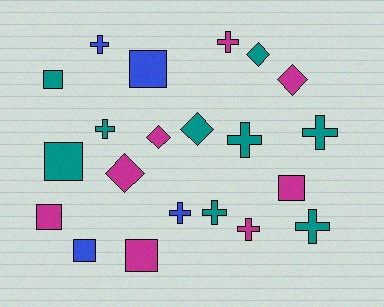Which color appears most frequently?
Teal, with 9 objects.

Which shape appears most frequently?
Cross, with 9 objects.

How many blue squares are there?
There are 2 blue squares.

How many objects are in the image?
There are 21 objects.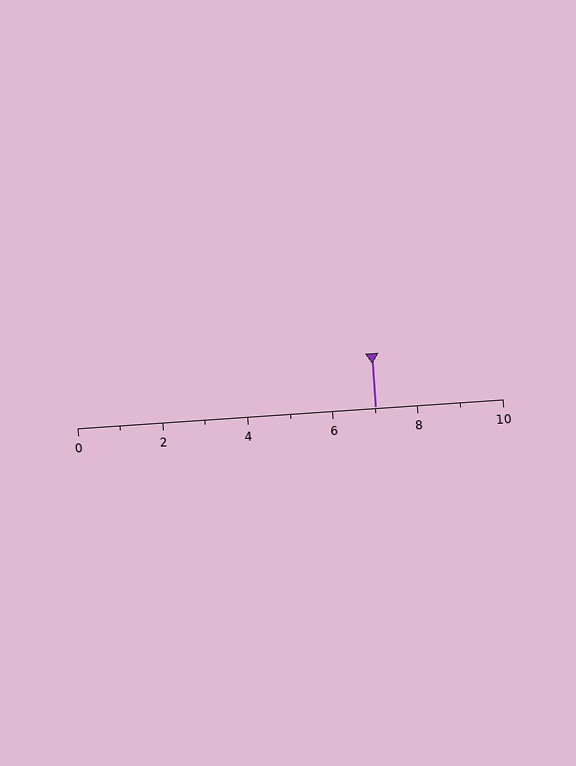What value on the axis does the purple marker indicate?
The marker indicates approximately 7.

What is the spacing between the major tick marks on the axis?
The major ticks are spaced 2 apart.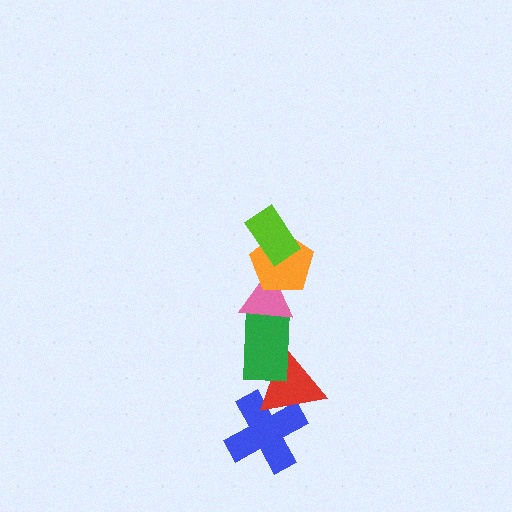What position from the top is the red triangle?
The red triangle is 5th from the top.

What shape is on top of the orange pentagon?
The lime rectangle is on top of the orange pentagon.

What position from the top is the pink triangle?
The pink triangle is 3rd from the top.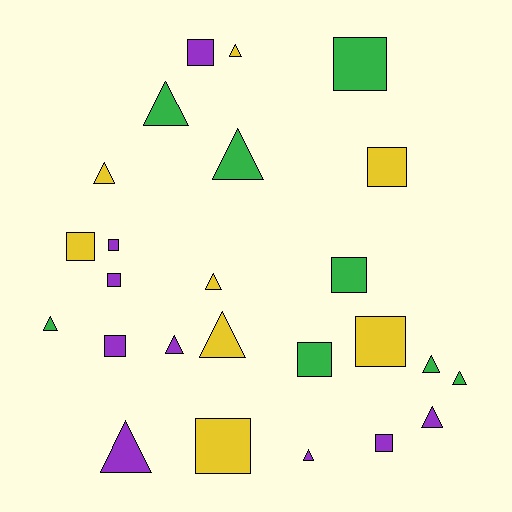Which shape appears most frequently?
Triangle, with 13 objects.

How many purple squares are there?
There are 5 purple squares.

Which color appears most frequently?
Purple, with 9 objects.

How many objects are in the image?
There are 25 objects.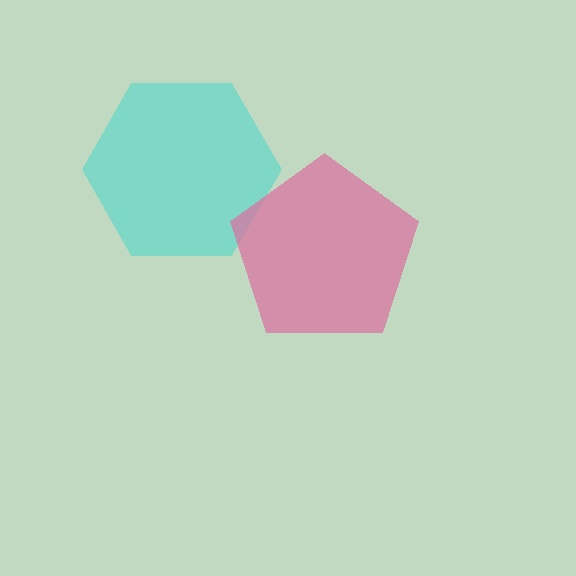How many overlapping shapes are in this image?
There are 2 overlapping shapes in the image.